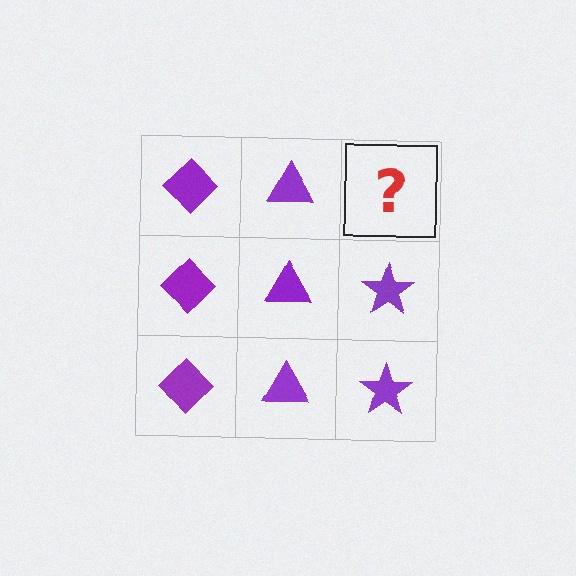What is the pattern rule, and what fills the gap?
The rule is that each column has a consistent shape. The gap should be filled with a purple star.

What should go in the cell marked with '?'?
The missing cell should contain a purple star.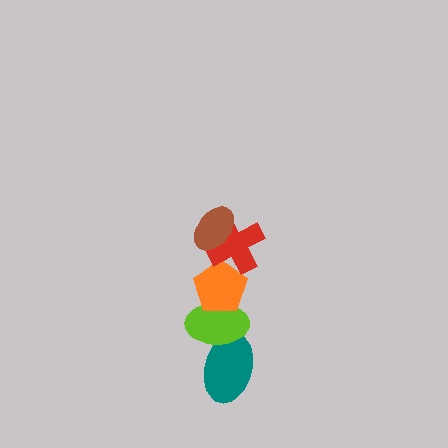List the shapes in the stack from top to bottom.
From top to bottom: the brown ellipse, the red cross, the orange pentagon, the lime ellipse, the teal ellipse.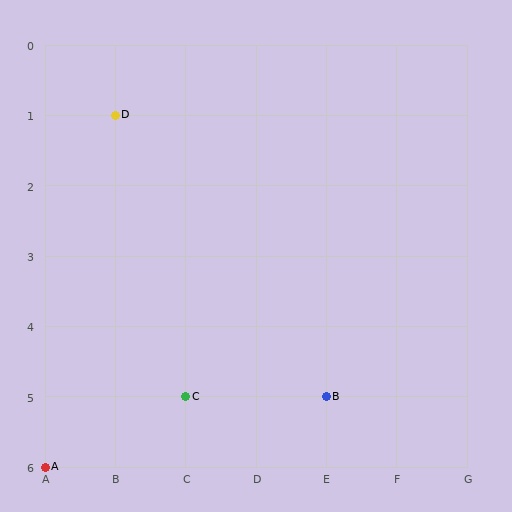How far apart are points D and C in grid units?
Points D and C are 1 column and 4 rows apart (about 4.1 grid units diagonally).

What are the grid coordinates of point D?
Point D is at grid coordinates (B, 1).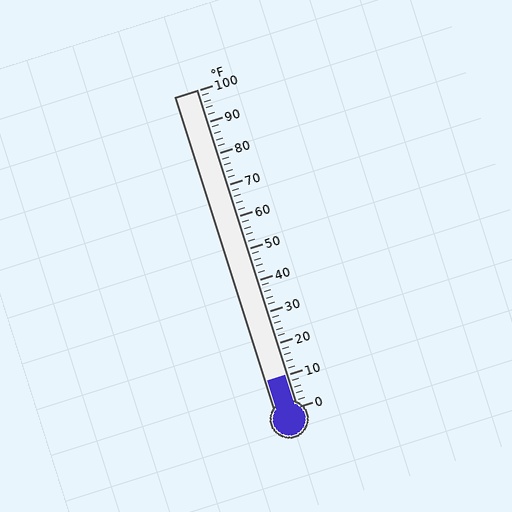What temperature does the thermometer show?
The thermometer shows approximately 10°F.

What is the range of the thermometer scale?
The thermometer scale ranges from 0°F to 100°F.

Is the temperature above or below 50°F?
The temperature is below 50°F.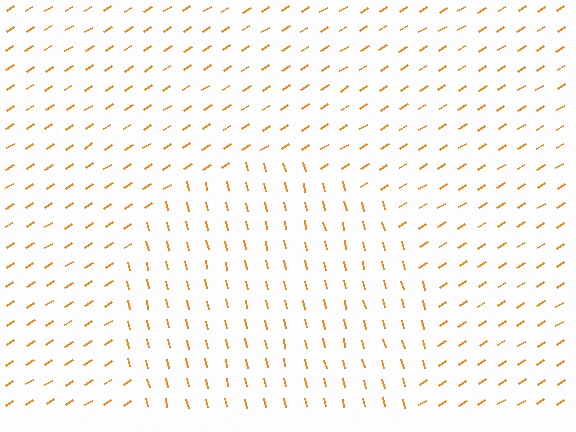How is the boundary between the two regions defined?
The boundary is defined purely by a change in line orientation (approximately 70 degrees difference). All lines are the same color and thickness.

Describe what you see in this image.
The image is filled with small orange line segments. A circle region in the image has lines oriented differently from the surrounding lines, creating a visible texture boundary.